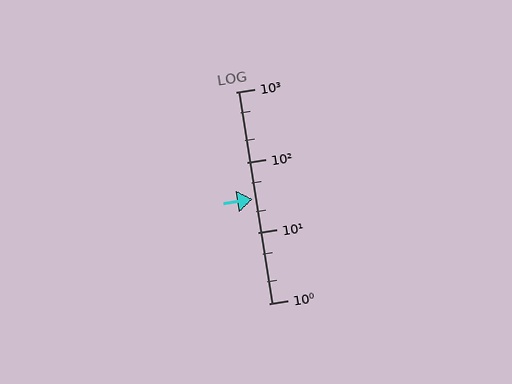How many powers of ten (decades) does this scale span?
The scale spans 3 decades, from 1 to 1000.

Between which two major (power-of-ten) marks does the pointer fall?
The pointer is between 10 and 100.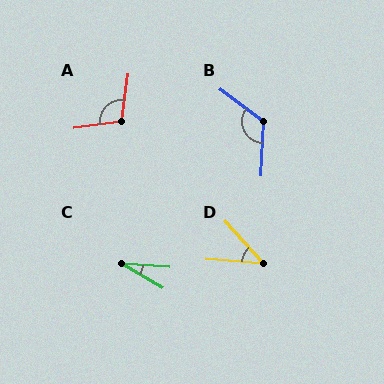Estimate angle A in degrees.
Approximately 106 degrees.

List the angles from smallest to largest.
C (26°), D (43°), A (106°), B (124°).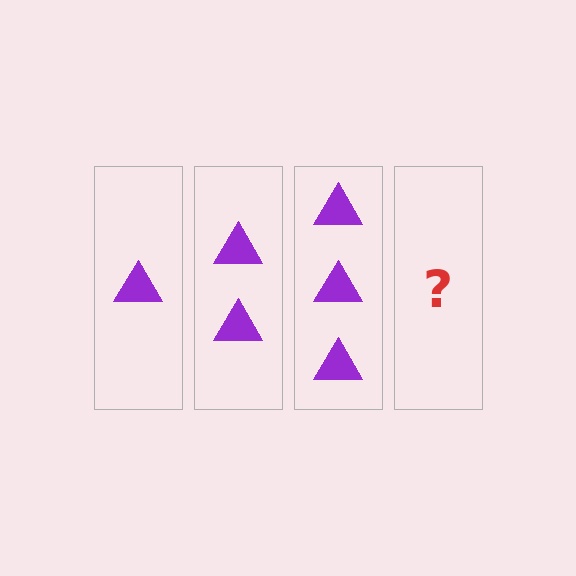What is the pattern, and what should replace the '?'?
The pattern is that each step adds one more triangle. The '?' should be 4 triangles.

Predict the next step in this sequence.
The next step is 4 triangles.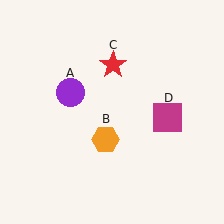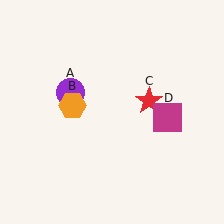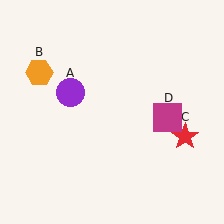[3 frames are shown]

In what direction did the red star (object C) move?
The red star (object C) moved down and to the right.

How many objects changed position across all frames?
2 objects changed position: orange hexagon (object B), red star (object C).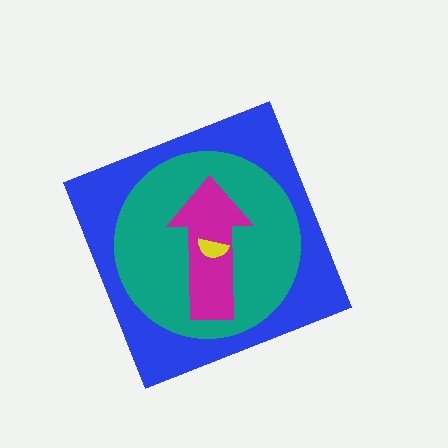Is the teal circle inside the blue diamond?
Yes.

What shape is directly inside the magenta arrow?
The yellow semicircle.